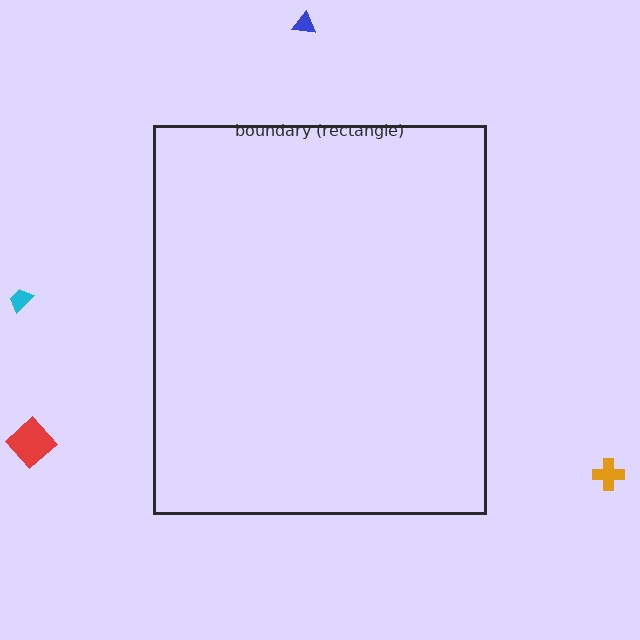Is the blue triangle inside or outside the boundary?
Outside.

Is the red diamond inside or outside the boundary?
Outside.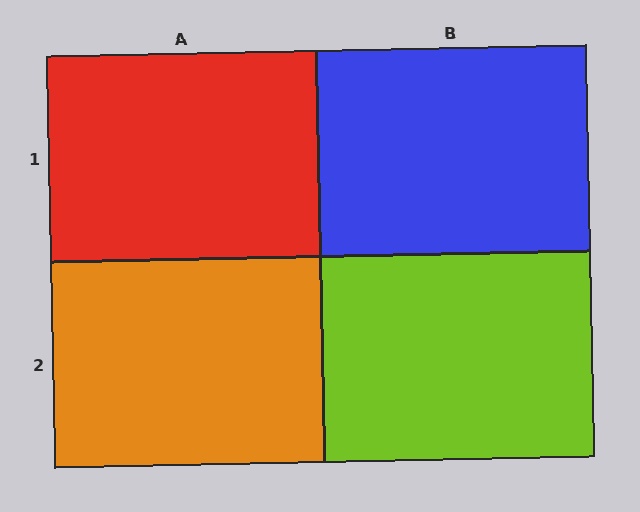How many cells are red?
1 cell is red.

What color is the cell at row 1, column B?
Blue.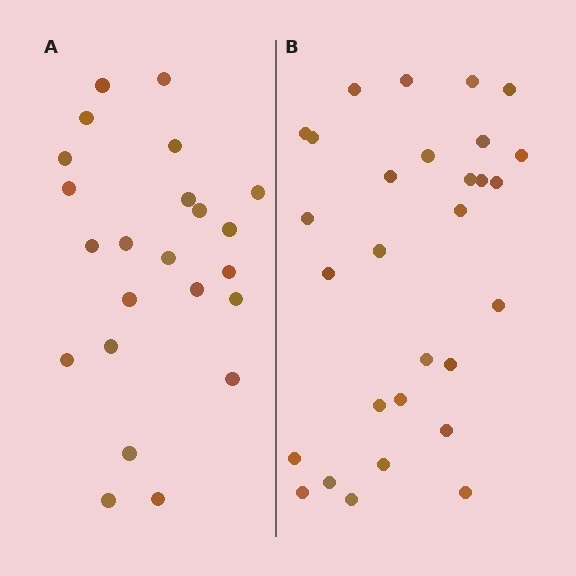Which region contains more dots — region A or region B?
Region B (the right region) has more dots.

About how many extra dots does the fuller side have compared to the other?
Region B has about 6 more dots than region A.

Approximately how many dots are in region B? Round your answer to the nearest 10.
About 30 dots. (The exact count is 29, which rounds to 30.)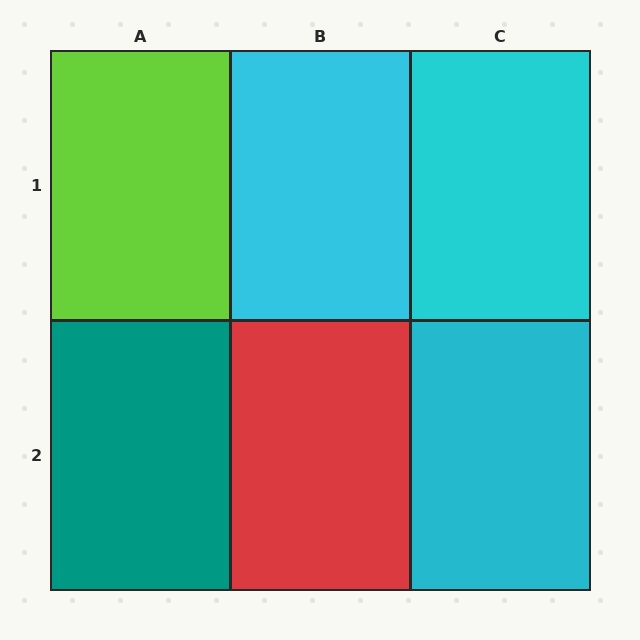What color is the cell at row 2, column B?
Red.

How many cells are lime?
1 cell is lime.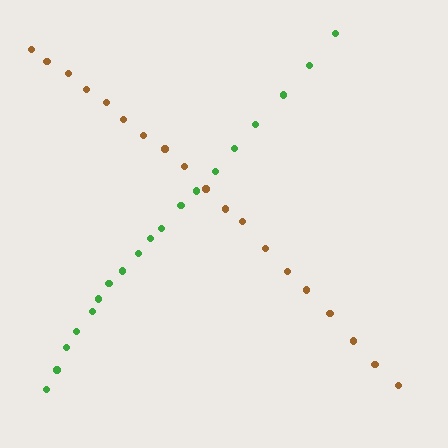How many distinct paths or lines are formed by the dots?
There are 2 distinct paths.